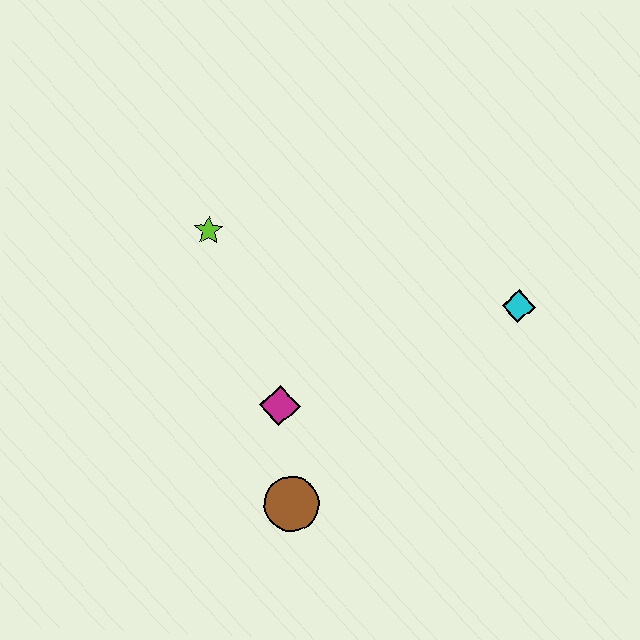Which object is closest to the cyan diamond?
The magenta diamond is closest to the cyan diamond.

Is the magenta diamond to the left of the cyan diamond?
Yes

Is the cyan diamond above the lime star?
No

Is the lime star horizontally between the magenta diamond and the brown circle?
No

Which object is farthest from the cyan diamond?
The lime star is farthest from the cyan diamond.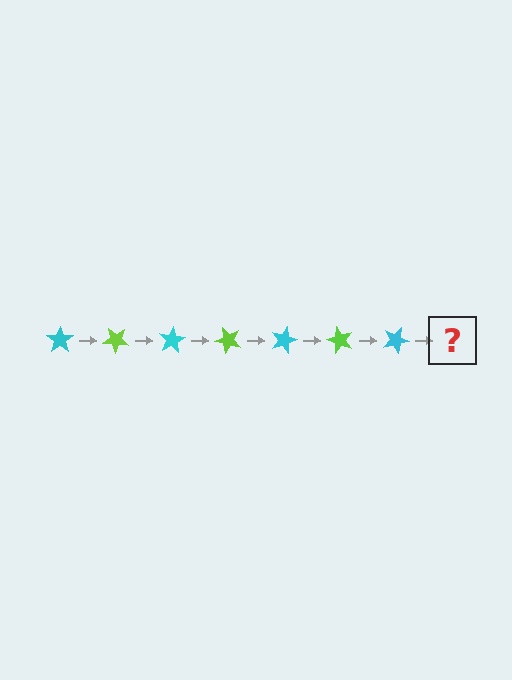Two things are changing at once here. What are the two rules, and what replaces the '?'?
The two rules are that it rotates 40 degrees each step and the color cycles through cyan and lime. The '?' should be a lime star, rotated 280 degrees from the start.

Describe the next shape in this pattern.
It should be a lime star, rotated 280 degrees from the start.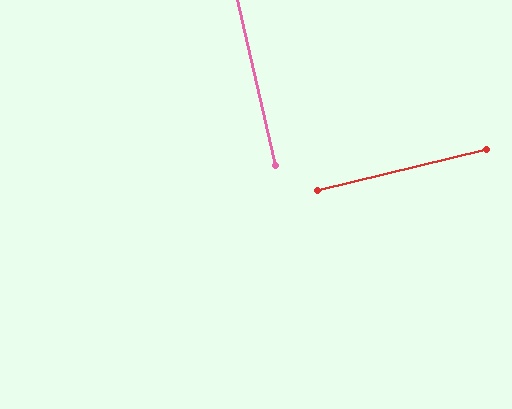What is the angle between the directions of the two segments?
Approximately 89 degrees.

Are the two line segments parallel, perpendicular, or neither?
Perpendicular — they meet at approximately 89°.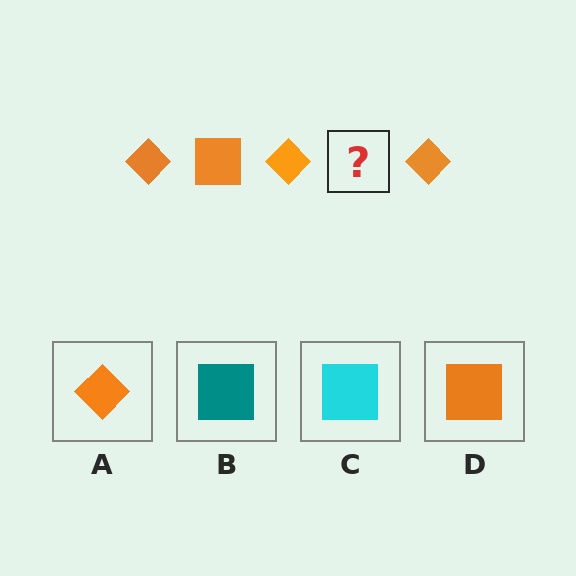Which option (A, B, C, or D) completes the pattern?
D.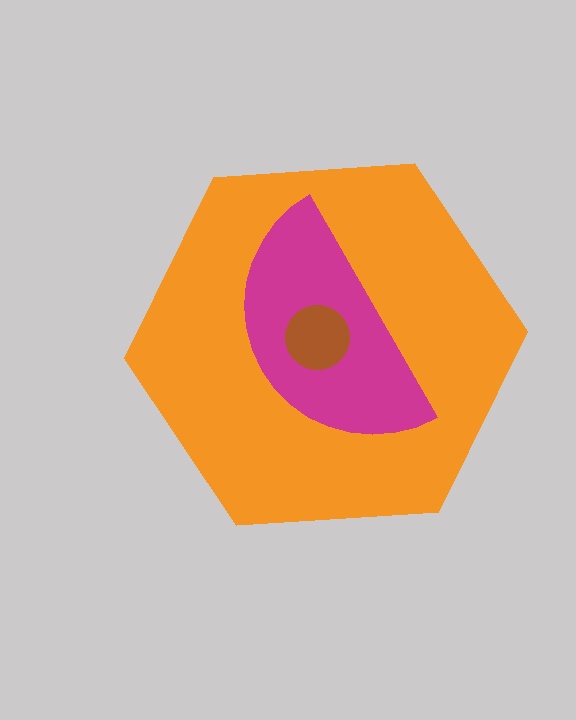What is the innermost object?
The brown circle.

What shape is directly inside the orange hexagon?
The magenta semicircle.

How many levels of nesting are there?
3.